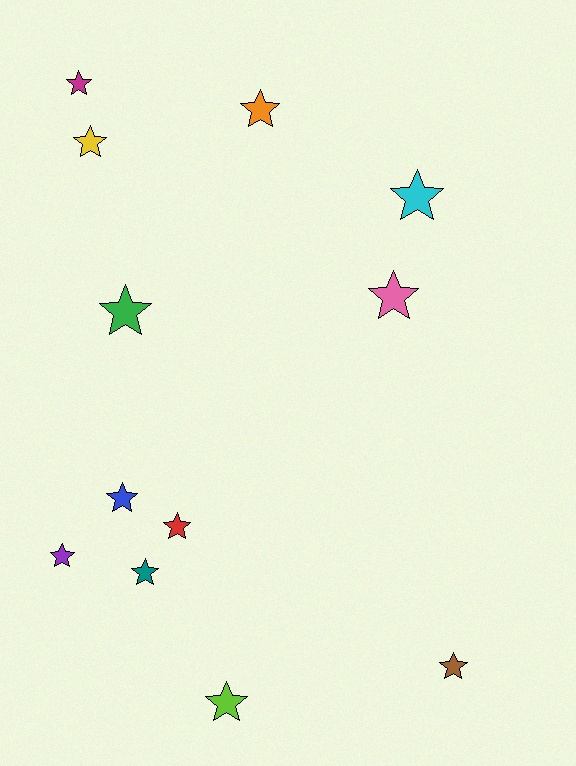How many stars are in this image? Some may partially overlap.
There are 12 stars.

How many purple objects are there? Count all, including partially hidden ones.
There is 1 purple object.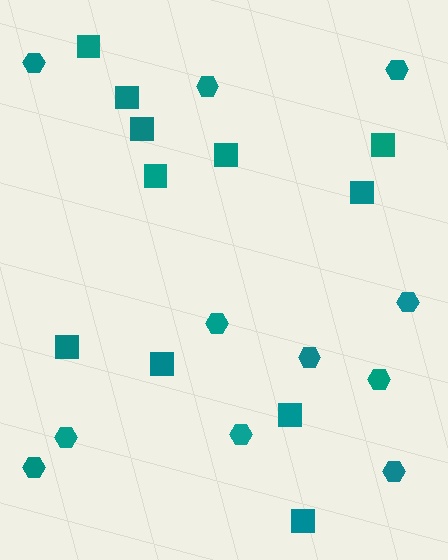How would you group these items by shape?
There are 2 groups: one group of squares (11) and one group of hexagons (11).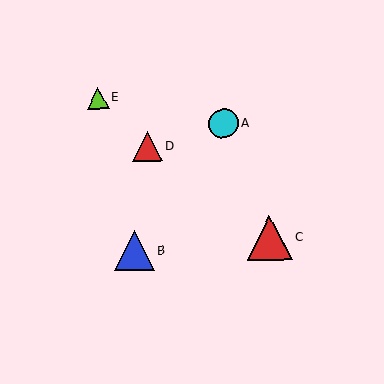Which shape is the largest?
The red triangle (labeled C) is the largest.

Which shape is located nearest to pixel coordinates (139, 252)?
The blue triangle (labeled B) at (134, 251) is nearest to that location.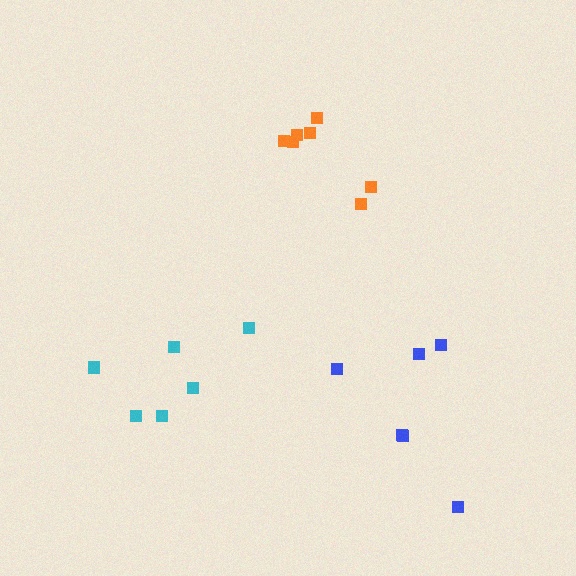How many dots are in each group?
Group 1: 6 dots, Group 2: 6 dots, Group 3: 7 dots (19 total).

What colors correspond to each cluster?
The clusters are colored: blue, cyan, orange.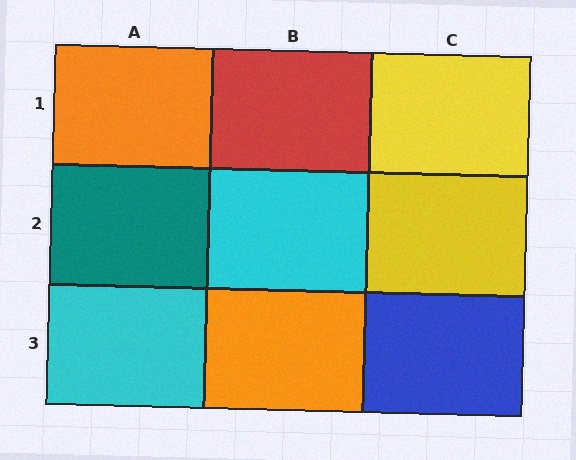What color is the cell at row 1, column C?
Yellow.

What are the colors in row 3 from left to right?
Cyan, orange, blue.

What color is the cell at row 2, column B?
Cyan.